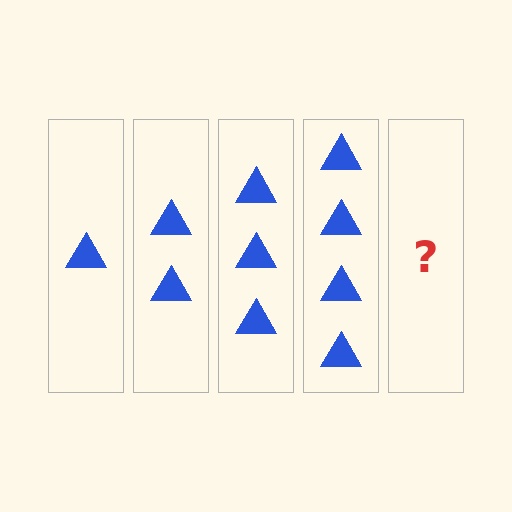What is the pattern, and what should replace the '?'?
The pattern is that each step adds one more triangle. The '?' should be 5 triangles.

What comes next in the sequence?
The next element should be 5 triangles.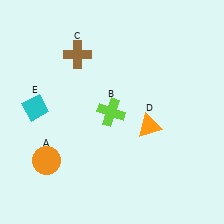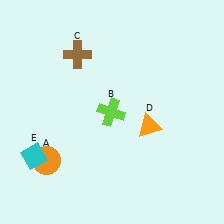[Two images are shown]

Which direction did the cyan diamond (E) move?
The cyan diamond (E) moved down.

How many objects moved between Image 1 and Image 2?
1 object moved between the two images.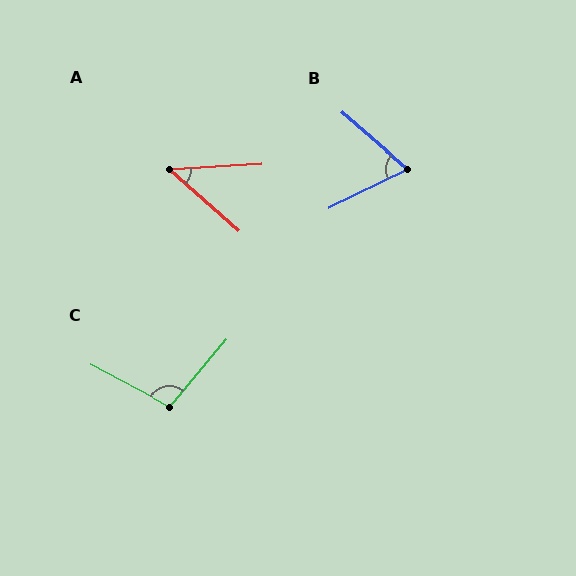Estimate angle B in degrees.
Approximately 67 degrees.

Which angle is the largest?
C, at approximately 102 degrees.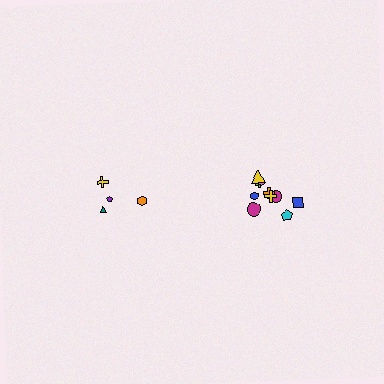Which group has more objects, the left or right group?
The right group.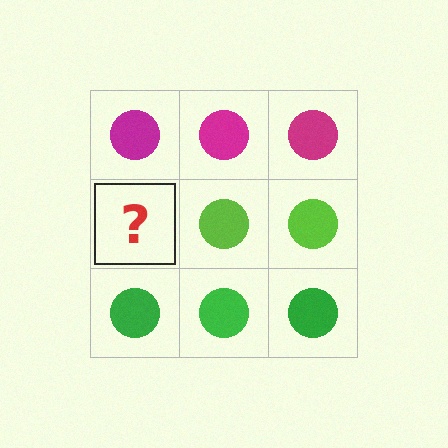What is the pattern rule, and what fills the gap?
The rule is that each row has a consistent color. The gap should be filled with a lime circle.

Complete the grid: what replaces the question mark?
The question mark should be replaced with a lime circle.